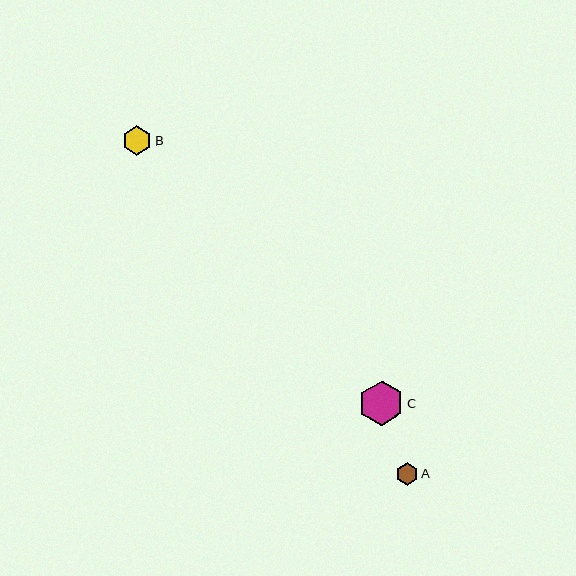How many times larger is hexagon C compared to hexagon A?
Hexagon C is approximately 2.0 times the size of hexagon A.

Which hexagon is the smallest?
Hexagon A is the smallest with a size of approximately 23 pixels.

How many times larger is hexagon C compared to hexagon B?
Hexagon C is approximately 1.5 times the size of hexagon B.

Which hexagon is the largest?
Hexagon C is the largest with a size of approximately 45 pixels.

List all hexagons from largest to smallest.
From largest to smallest: C, B, A.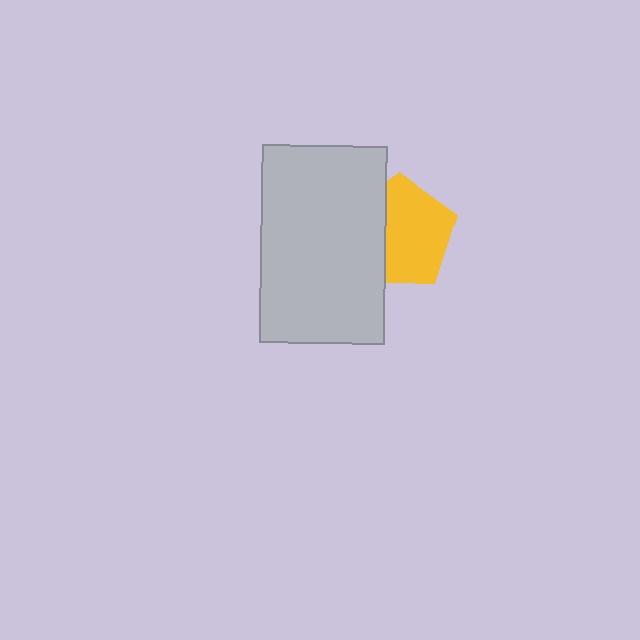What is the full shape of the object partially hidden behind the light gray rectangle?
The partially hidden object is a yellow pentagon.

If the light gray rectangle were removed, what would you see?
You would see the complete yellow pentagon.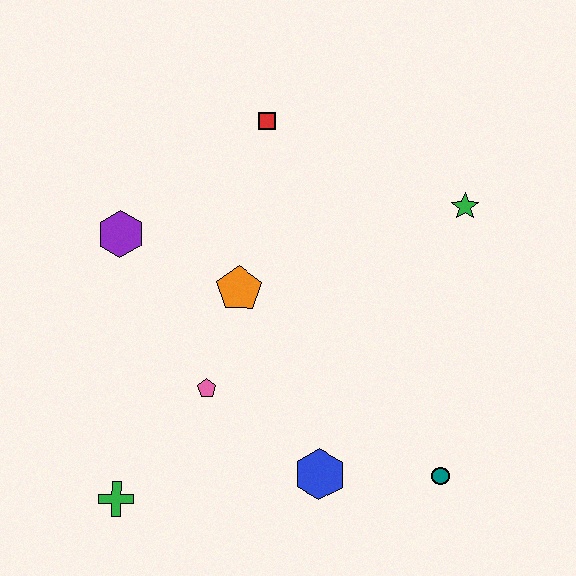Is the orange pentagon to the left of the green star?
Yes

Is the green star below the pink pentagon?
No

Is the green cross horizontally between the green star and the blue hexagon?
No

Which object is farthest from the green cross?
The green star is farthest from the green cross.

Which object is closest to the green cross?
The pink pentagon is closest to the green cross.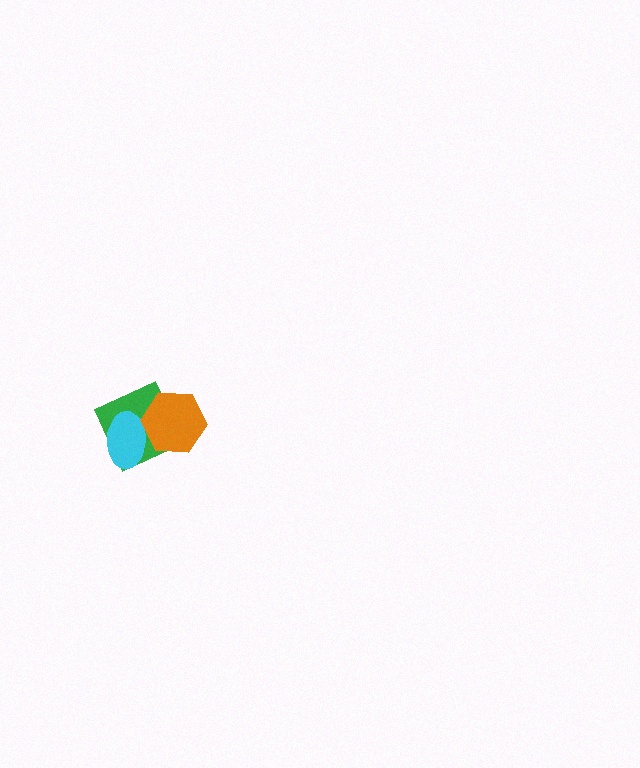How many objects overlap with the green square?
2 objects overlap with the green square.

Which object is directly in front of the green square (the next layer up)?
The cyan ellipse is directly in front of the green square.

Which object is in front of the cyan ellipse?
The orange hexagon is in front of the cyan ellipse.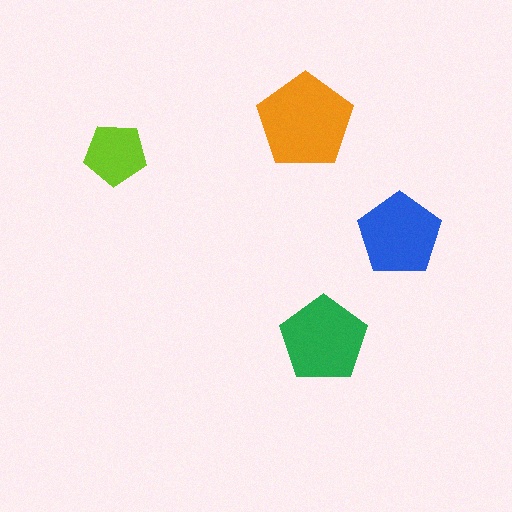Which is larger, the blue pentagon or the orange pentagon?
The orange one.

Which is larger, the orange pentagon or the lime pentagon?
The orange one.